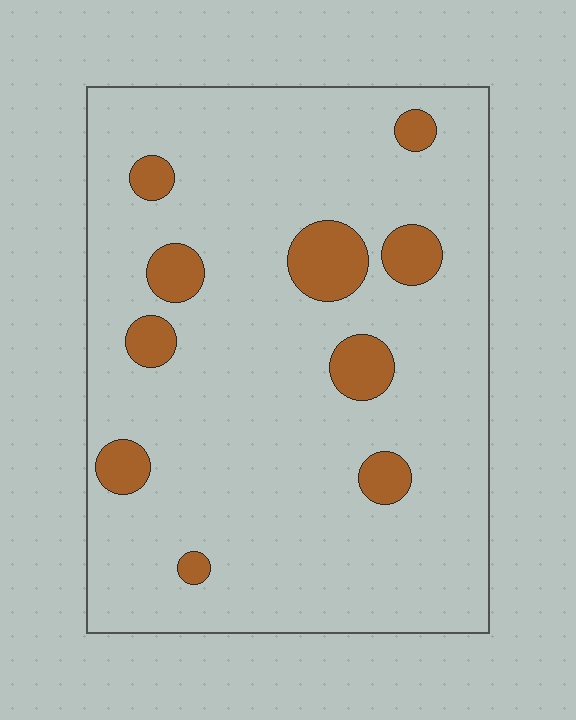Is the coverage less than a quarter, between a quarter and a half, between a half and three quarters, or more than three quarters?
Less than a quarter.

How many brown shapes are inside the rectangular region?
10.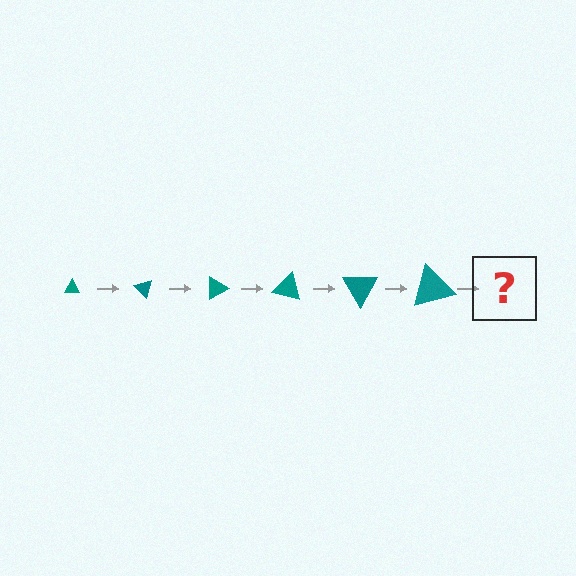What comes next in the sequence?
The next element should be a triangle, larger than the previous one and rotated 270 degrees from the start.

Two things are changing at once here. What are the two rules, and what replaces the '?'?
The two rules are that the triangle grows larger each step and it rotates 45 degrees each step. The '?' should be a triangle, larger than the previous one and rotated 270 degrees from the start.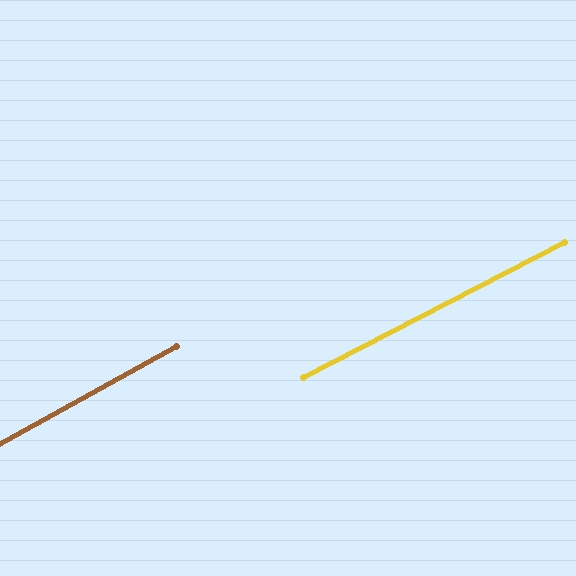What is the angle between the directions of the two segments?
Approximately 1 degree.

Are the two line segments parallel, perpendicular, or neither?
Parallel — their directions differ by only 1.5°.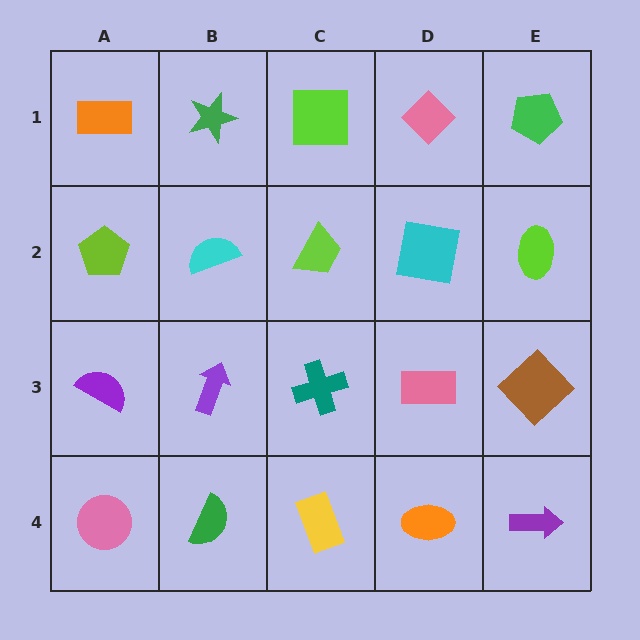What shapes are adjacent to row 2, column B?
A green star (row 1, column B), a purple arrow (row 3, column B), a lime pentagon (row 2, column A), a lime trapezoid (row 2, column C).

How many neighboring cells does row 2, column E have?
3.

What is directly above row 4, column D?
A pink rectangle.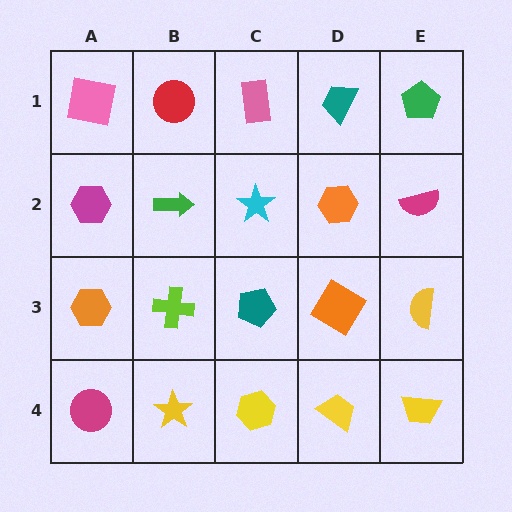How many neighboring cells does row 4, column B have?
3.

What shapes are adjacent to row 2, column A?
A pink square (row 1, column A), an orange hexagon (row 3, column A), a green arrow (row 2, column B).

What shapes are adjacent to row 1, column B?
A green arrow (row 2, column B), a pink square (row 1, column A), a pink rectangle (row 1, column C).